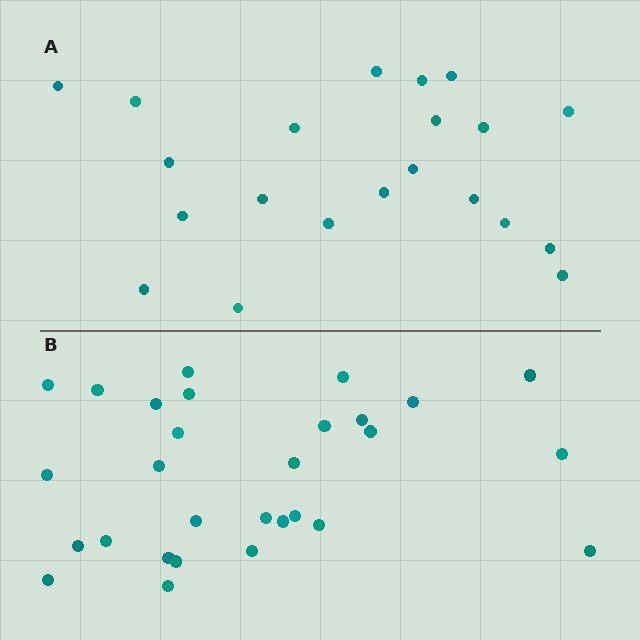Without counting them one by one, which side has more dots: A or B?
Region B (the bottom region) has more dots.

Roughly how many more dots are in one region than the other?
Region B has roughly 8 or so more dots than region A.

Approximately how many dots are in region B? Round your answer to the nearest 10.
About 30 dots. (The exact count is 29, which rounds to 30.)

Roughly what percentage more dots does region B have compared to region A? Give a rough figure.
About 40% more.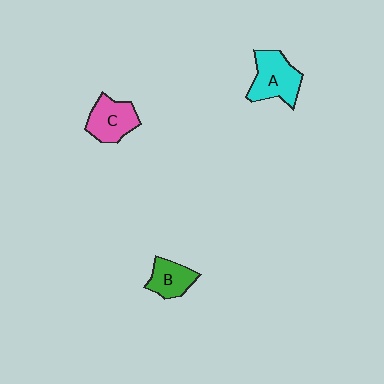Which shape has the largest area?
Shape A (cyan).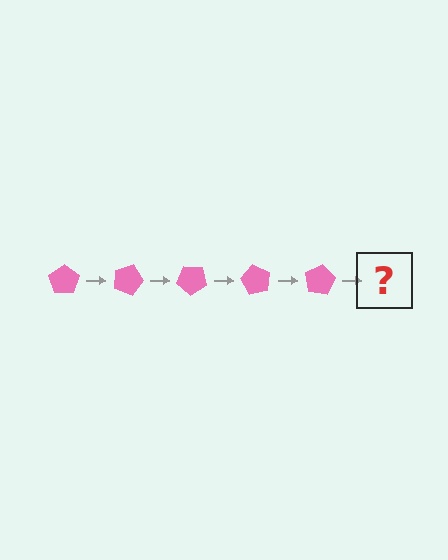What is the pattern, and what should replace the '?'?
The pattern is that the pentagon rotates 20 degrees each step. The '?' should be a pink pentagon rotated 100 degrees.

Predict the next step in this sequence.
The next step is a pink pentagon rotated 100 degrees.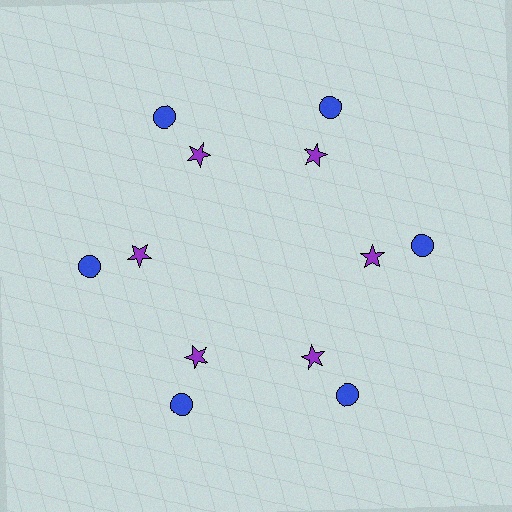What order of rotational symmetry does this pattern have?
This pattern has 6-fold rotational symmetry.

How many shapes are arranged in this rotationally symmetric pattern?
There are 12 shapes, arranged in 6 groups of 2.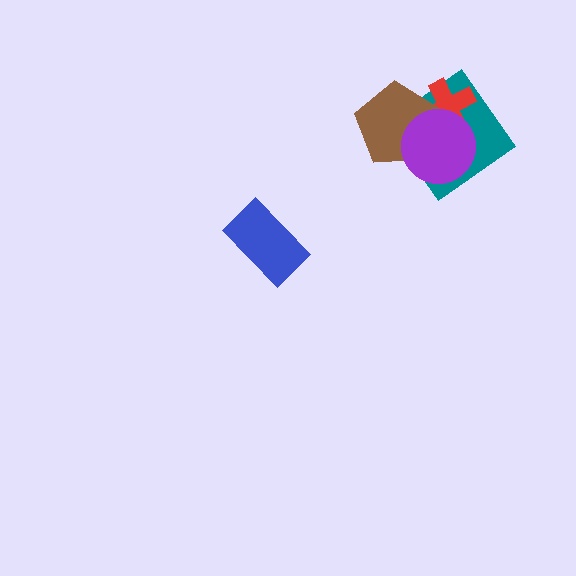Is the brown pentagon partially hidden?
Yes, it is partially covered by another shape.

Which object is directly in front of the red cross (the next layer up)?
The brown pentagon is directly in front of the red cross.